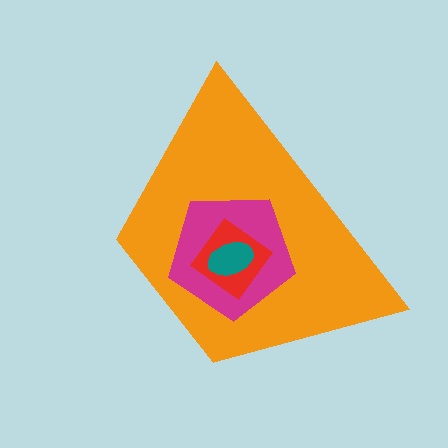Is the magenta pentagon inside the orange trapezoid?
Yes.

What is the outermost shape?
The orange trapezoid.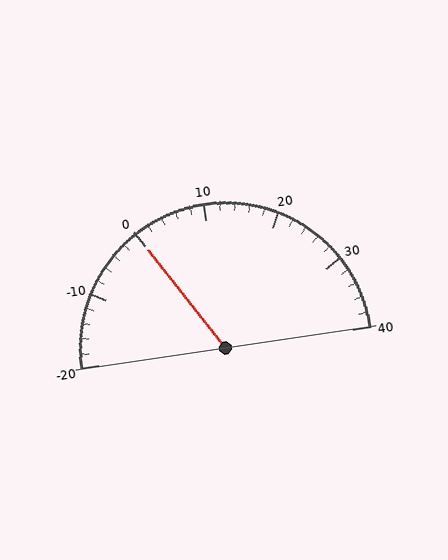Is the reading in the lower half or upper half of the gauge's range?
The reading is in the lower half of the range (-20 to 40).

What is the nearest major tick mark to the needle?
The nearest major tick mark is 0.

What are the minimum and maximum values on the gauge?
The gauge ranges from -20 to 40.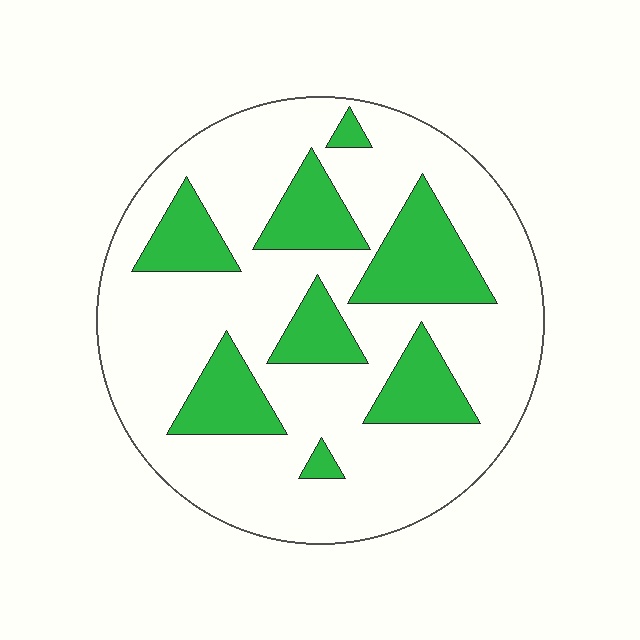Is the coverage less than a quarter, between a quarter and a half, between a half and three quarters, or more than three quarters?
Between a quarter and a half.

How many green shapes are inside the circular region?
8.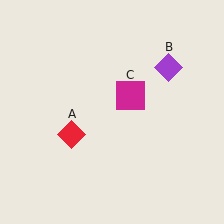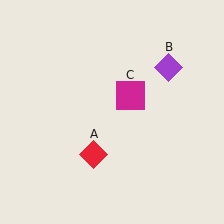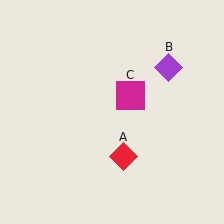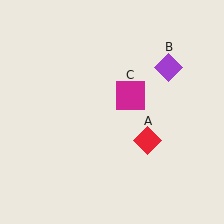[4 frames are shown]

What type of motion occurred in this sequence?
The red diamond (object A) rotated counterclockwise around the center of the scene.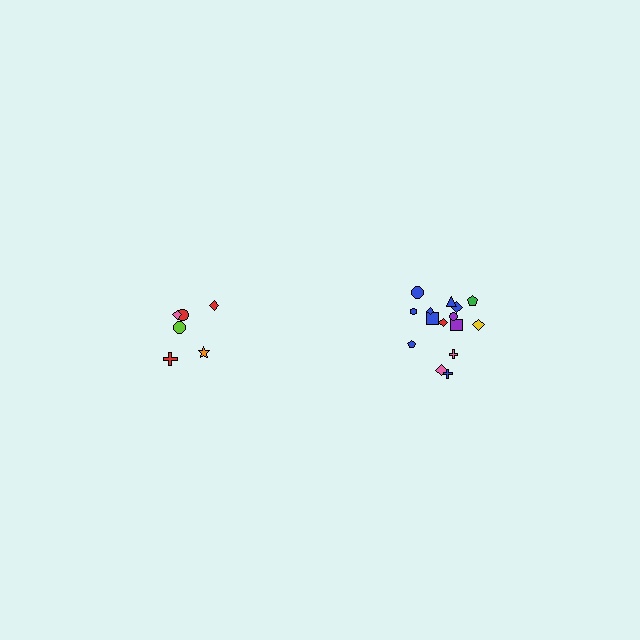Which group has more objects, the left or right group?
The right group.